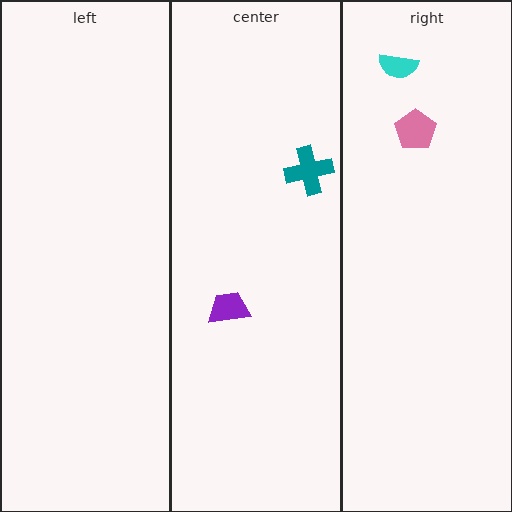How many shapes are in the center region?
2.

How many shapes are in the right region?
2.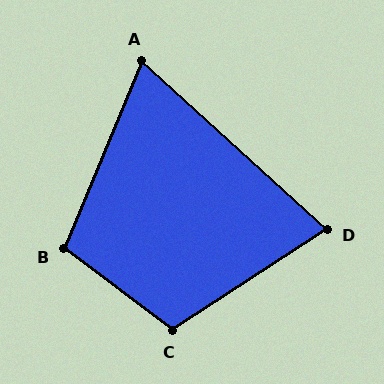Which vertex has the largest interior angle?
C, at approximately 110 degrees.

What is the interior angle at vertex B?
Approximately 105 degrees (obtuse).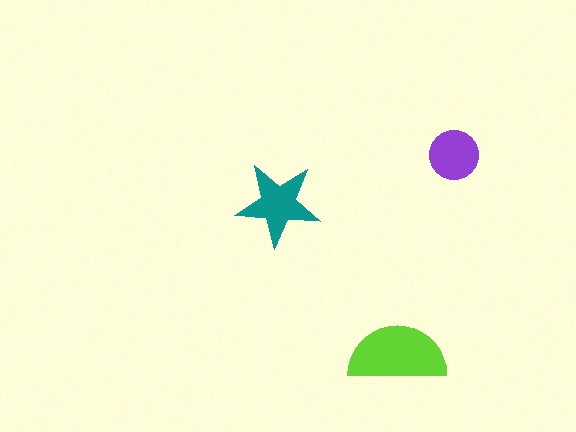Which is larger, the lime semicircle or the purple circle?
The lime semicircle.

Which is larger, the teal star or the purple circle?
The teal star.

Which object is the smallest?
The purple circle.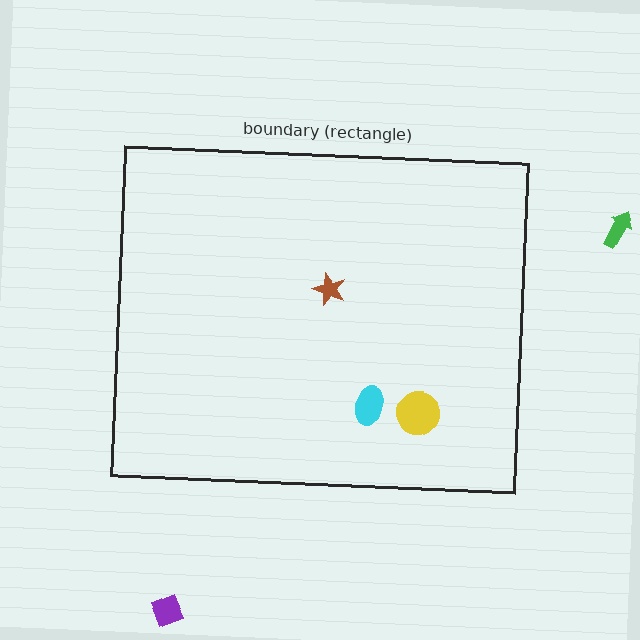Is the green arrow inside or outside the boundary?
Outside.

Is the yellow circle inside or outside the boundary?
Inside.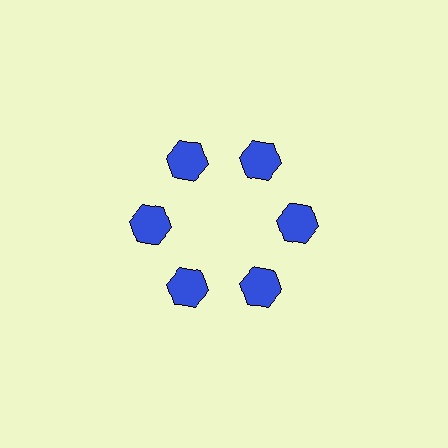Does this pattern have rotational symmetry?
Yes, this pattern has 6-fold rotational symmetry. It looks the same after rotating 60 degrees around the center.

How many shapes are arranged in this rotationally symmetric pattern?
There are 6 shapes, arranged in 6 groups of 1.